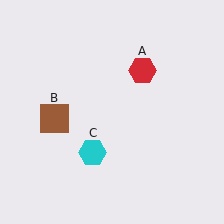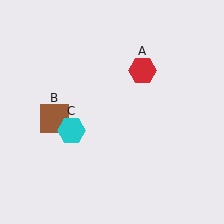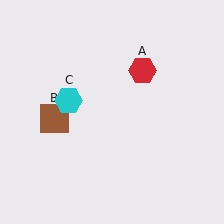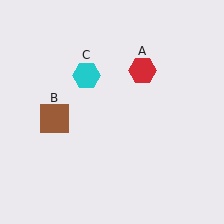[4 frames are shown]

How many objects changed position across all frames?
1 object changed position: cyan hexagon (object C).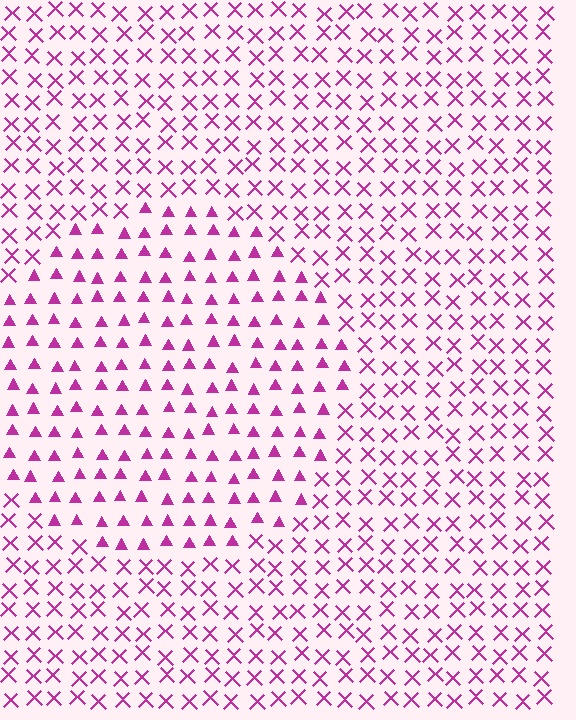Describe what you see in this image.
The image is filled with small magenta elements arranged in a uniform grid. A circle-shaped region contains triangles, while the surrounding area contains X marks. The boundary is defined purely by the change in element shape.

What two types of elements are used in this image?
The image uses triangles inside the circle region and X marks outside it.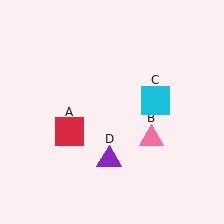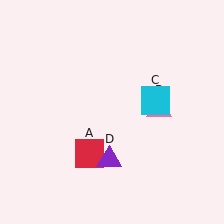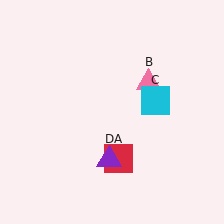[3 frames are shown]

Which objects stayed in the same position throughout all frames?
Cyan square (object C) and purple triangle (object D) remained stationary.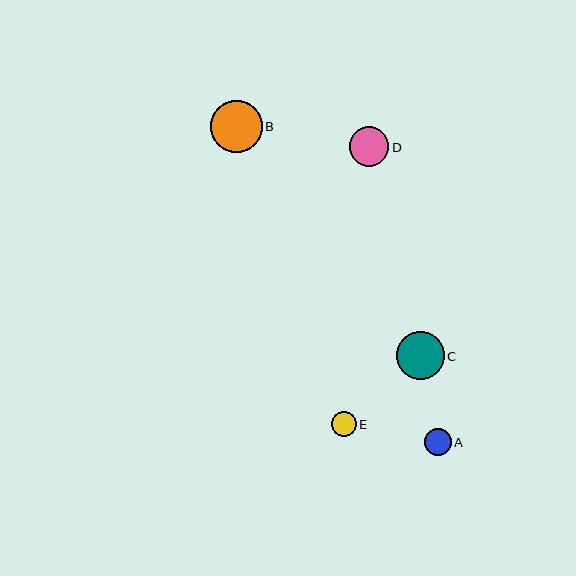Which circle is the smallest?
Circle E is the smallest with a size of approximately 25 pixels.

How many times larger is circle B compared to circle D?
Circle B is approximately 1.3 times the size of circle D.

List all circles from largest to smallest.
From largest to smallest: B, C, D, A, E.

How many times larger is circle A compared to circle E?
Circle A is approximately 1.1 times the size of circle E.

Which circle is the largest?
Circle B is the largest with a size of approximately 52 pixels.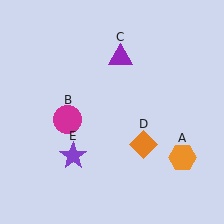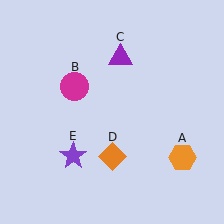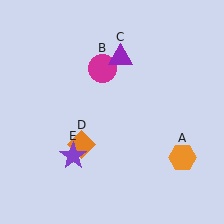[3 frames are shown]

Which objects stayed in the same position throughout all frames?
Orange hexagon (object A) and purple triangle (object C) and purple star (object E) remained stationary.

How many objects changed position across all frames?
2 objects changed position: magenta circle (object B), orange diamond (object D).